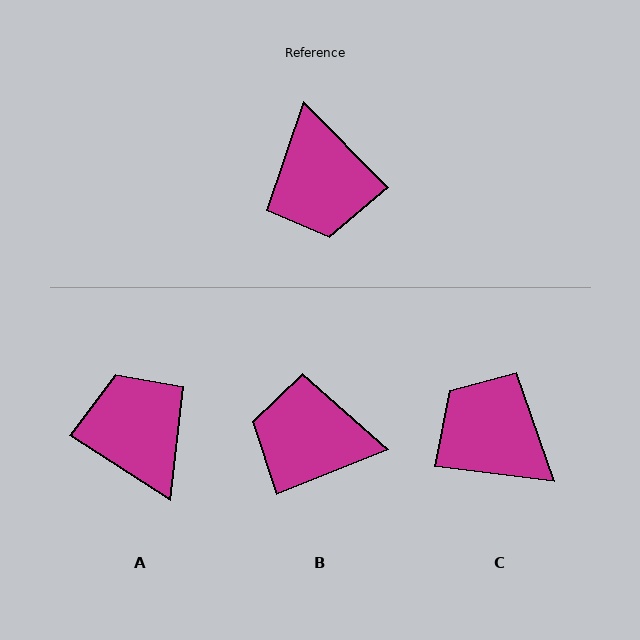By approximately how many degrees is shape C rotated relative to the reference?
Approximately 141 degrees clockwise.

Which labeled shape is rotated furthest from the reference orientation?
A, about 167 degrees away.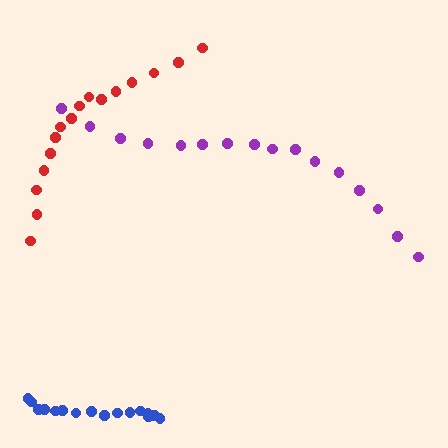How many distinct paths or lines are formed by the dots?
There are 3 distinct paths.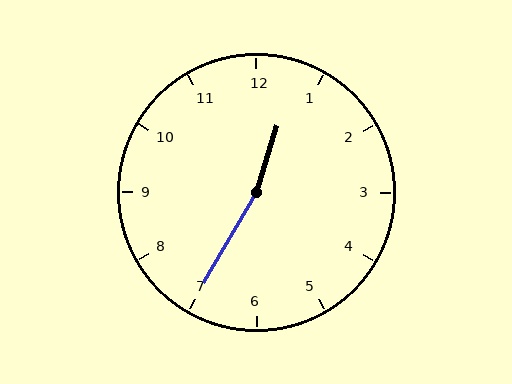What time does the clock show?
12:35.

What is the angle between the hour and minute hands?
Approximately 168 degrees.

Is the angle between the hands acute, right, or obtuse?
It is obtuse.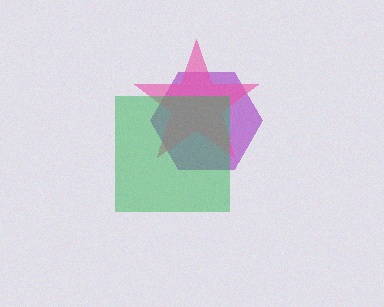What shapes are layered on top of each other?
The layered shapes are: a purple hexagon, a pink star, a green square.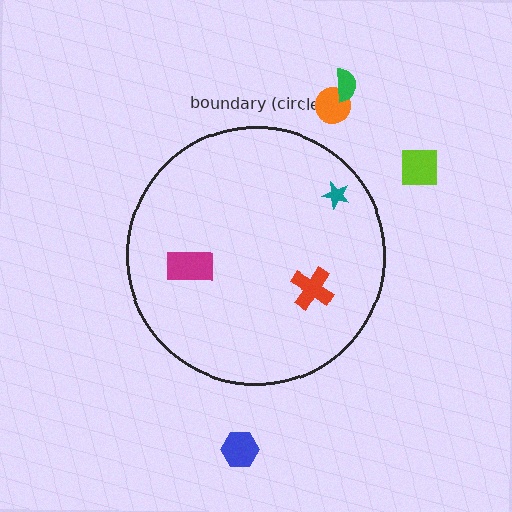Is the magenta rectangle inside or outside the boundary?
Inside.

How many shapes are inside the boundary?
3 inside, 4 outside.